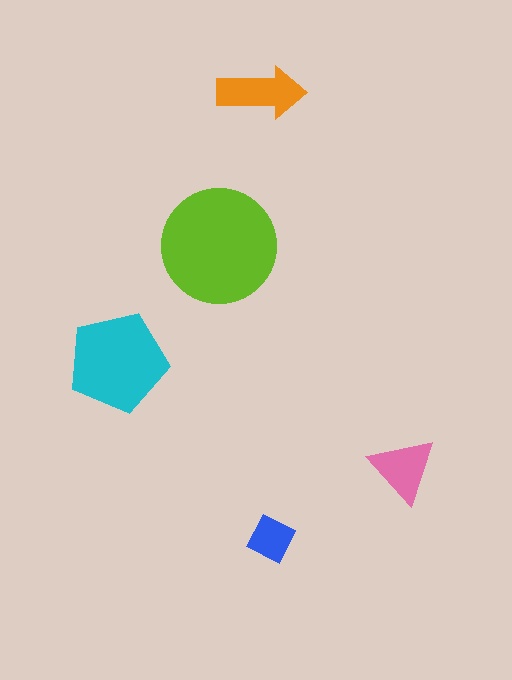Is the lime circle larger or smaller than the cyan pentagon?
Larger.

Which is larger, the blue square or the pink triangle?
The pink triangle.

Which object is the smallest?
The blue square.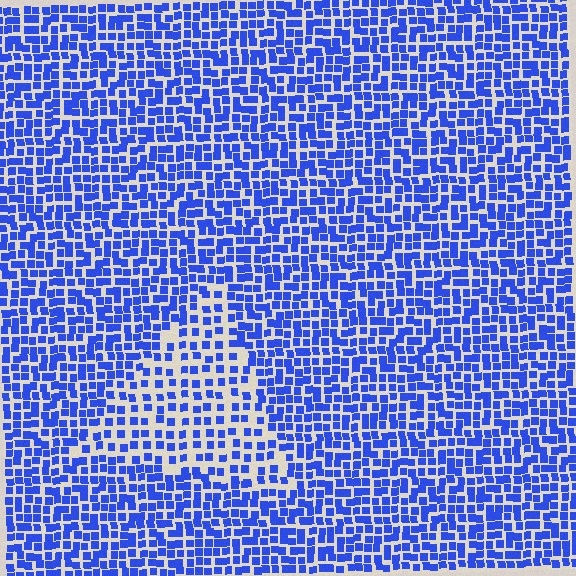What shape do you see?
I see a triangle.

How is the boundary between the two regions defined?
The boundary is defined by a change in element density (approximately 1.8x ratio). All elements are the same color, size, and shape.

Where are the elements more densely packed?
The elements are more densely packed outside the triangle boundary.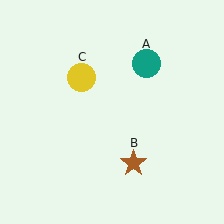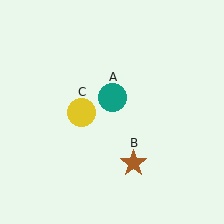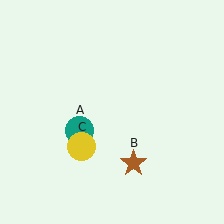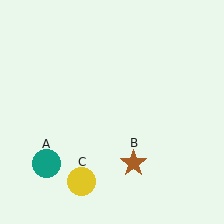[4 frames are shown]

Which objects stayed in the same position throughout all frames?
Brown star (object B) remained stationary.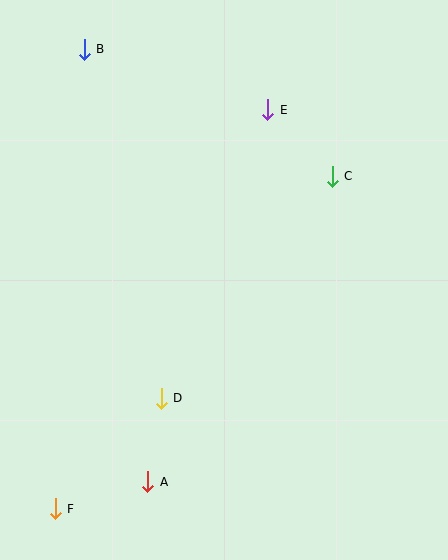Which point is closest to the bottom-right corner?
Point A is closest to the bottom-right corner.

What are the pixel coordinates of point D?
Point D is at (161, 398).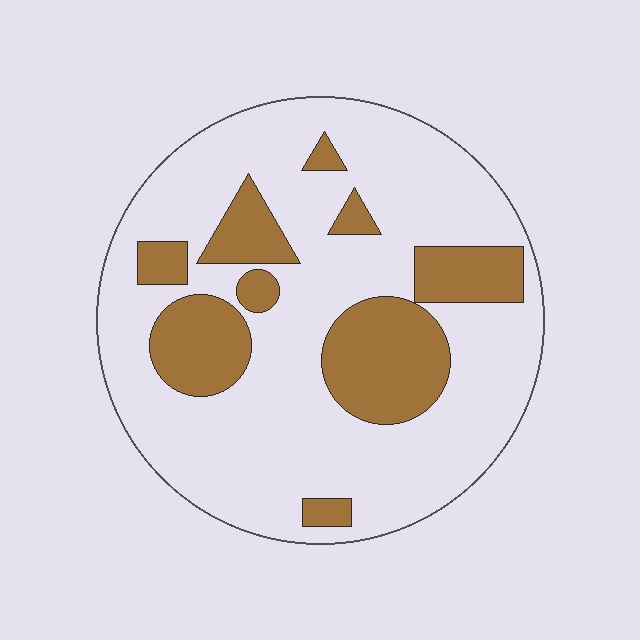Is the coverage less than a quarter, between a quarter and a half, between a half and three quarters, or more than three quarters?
Between a quarter and a half.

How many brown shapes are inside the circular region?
9.